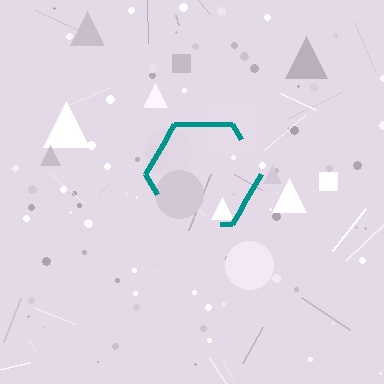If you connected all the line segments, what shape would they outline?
They would outline a hexagon.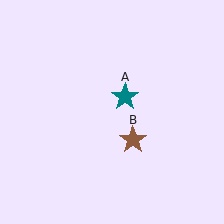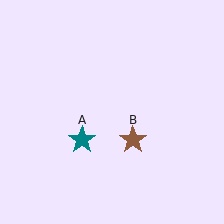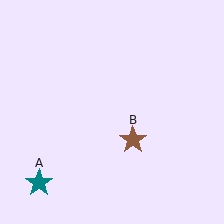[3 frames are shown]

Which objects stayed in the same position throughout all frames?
Brown star (object B) remained stationary.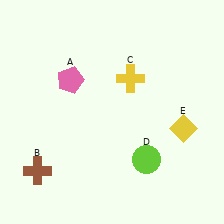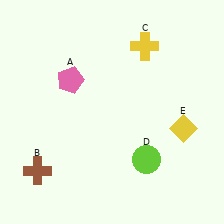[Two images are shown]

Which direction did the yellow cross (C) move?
The yellow cross (C) moved up.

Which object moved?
The yellow cross (C) moved up.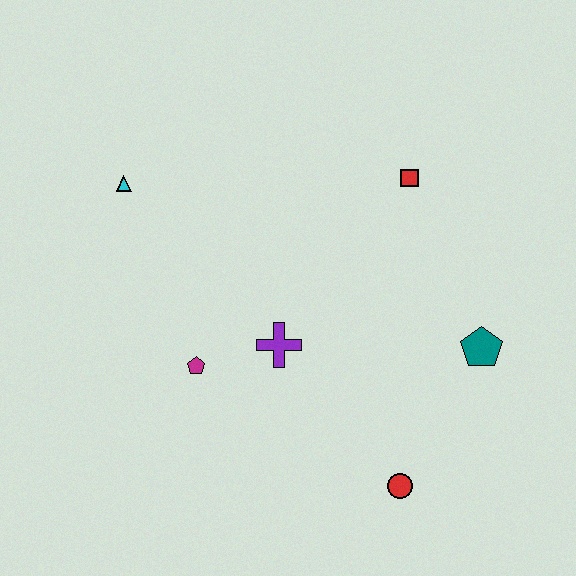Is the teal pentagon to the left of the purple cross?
No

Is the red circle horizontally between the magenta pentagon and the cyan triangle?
No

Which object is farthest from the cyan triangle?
The red circle is farthest from the cyan triangle.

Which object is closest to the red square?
The teal pentagon is closest to the red square.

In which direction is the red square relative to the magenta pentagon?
The red square is to the right of the magenta pentagon.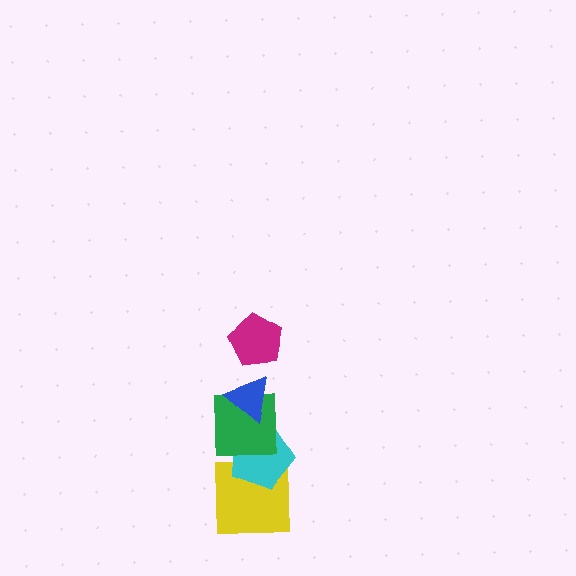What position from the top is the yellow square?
The yellow square is 5th from the top.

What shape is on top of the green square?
The blue triangle is on top of the green square.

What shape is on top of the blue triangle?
The magenta pentagon is on top of the blue triangle.